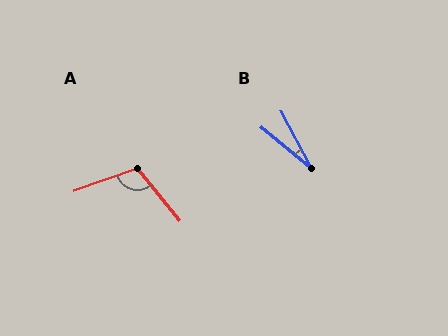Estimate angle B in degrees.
Approximately 22 degrees.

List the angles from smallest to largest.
B (22°), A (109°).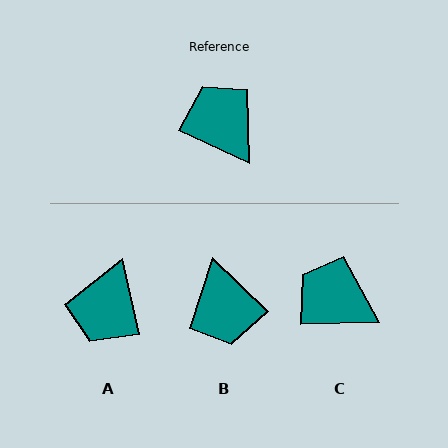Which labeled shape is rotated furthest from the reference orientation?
B, about 161 degrees away.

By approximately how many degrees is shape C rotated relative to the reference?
Approximately 27 degrees counter-clockwise.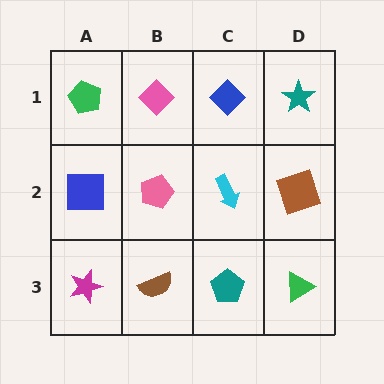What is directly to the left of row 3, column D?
A teal pentagon.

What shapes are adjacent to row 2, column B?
A pink diamond (row 1, column B), a brown semicircle (row 3, column B), a blue square (row 2, column A), a cyan arrow (row 2, column C).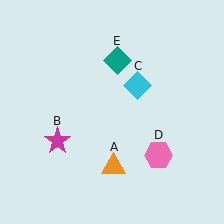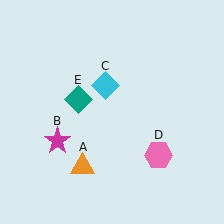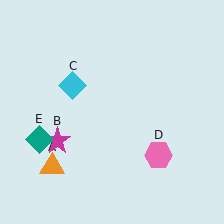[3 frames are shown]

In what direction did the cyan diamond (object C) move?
The cyan diamond (object C) moved left.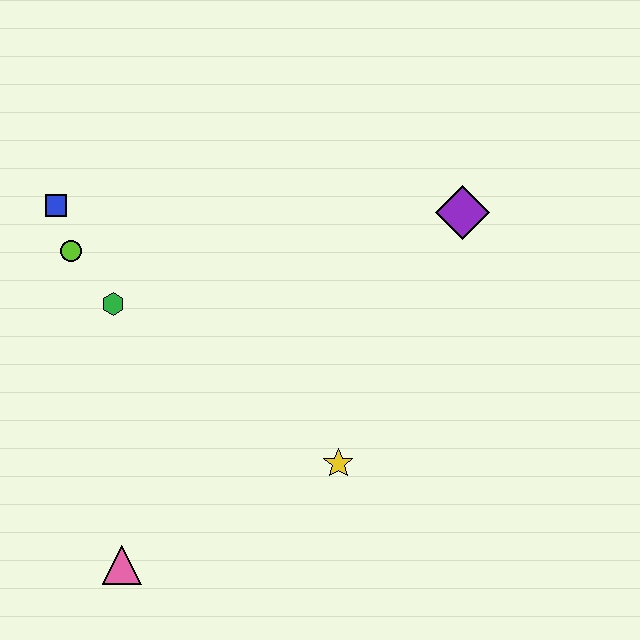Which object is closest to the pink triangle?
The yellow star is closest to the pink triangle.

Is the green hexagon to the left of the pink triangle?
Yes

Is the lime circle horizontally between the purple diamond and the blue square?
Yes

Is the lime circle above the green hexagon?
Yes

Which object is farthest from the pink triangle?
The purple diamond is farthest from the pink triangle.